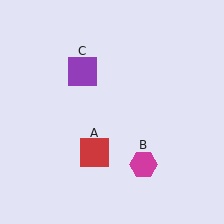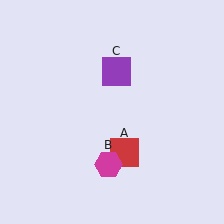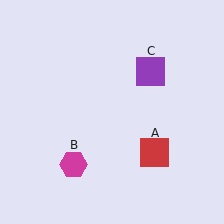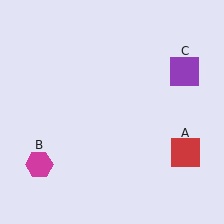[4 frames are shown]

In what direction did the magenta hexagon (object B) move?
The magenta hexagon (object B) moved left.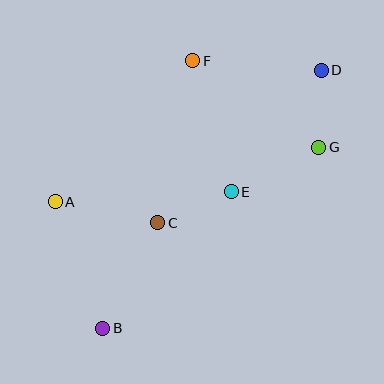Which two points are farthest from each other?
Points B and D are farthest from each other.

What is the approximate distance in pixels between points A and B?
The distance between A and B is approximately 135 pixels.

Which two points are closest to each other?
Points D and G are closest to each other.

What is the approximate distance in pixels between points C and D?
The distance between C and D is approximately 223 pixels.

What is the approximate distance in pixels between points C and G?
The distance between C and G is approximately 178 pixels.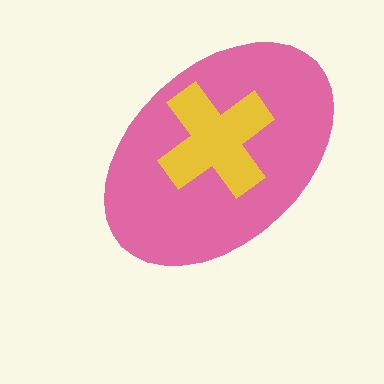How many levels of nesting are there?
2.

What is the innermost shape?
The yellow cross.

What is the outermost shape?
The pink ellipse.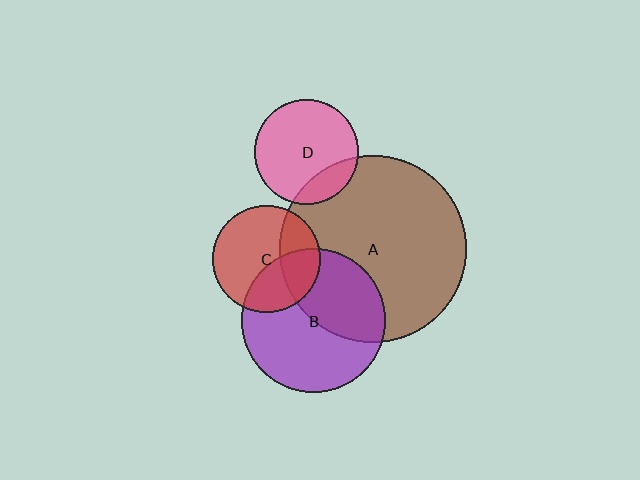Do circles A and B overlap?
Yes.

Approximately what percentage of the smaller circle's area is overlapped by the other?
Approximately 40%.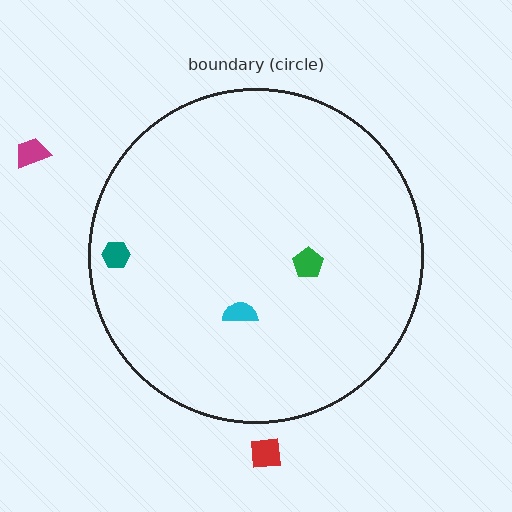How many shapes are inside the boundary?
3 inside, 2 outside.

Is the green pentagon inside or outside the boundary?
Inside.